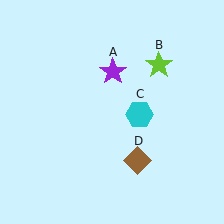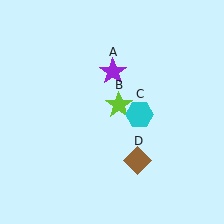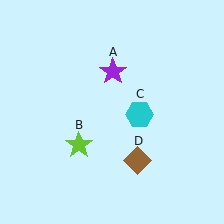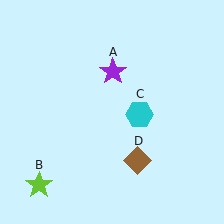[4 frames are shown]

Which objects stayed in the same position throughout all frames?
Purple star (object A) and cyan hexagon (object C) and brown diamond (object D) remained stationary.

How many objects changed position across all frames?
1 object changed position: lime star (object B).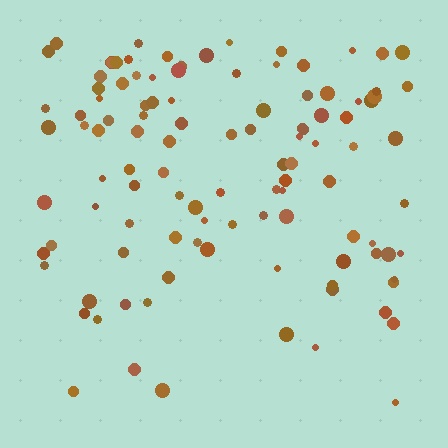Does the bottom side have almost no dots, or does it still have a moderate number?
Still a moderate number, just noticeably fewer than the top.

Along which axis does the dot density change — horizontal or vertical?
Vertical.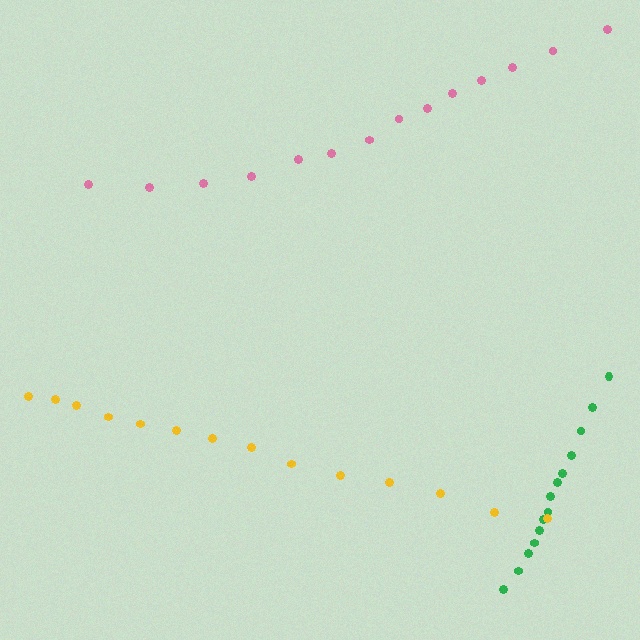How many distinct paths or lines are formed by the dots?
There are 3 distinct paths.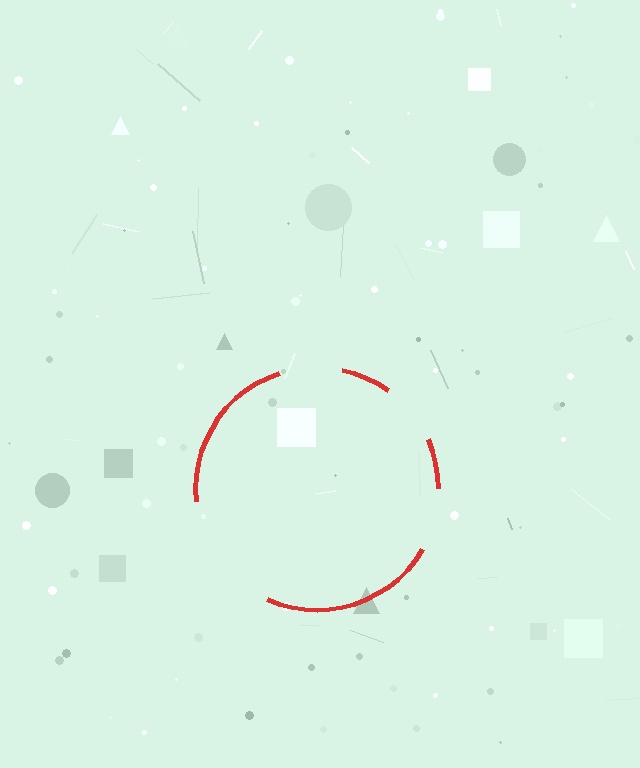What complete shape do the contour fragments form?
The contour fragments form a circle.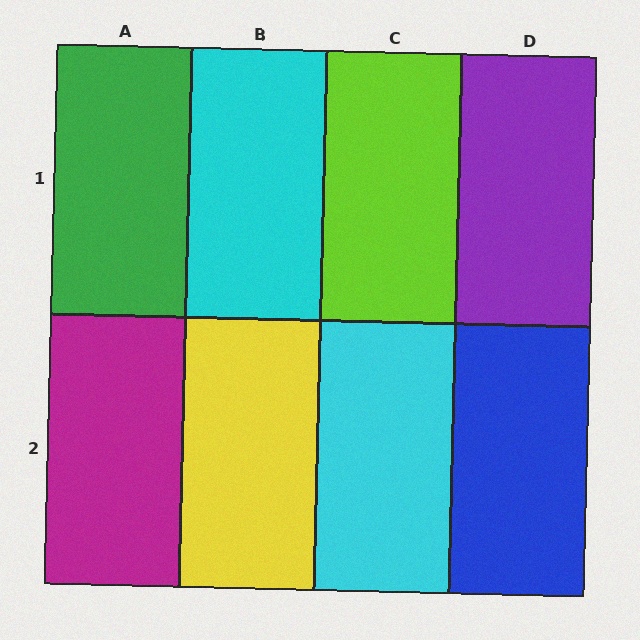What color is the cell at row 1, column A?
Green.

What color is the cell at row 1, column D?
Purple.